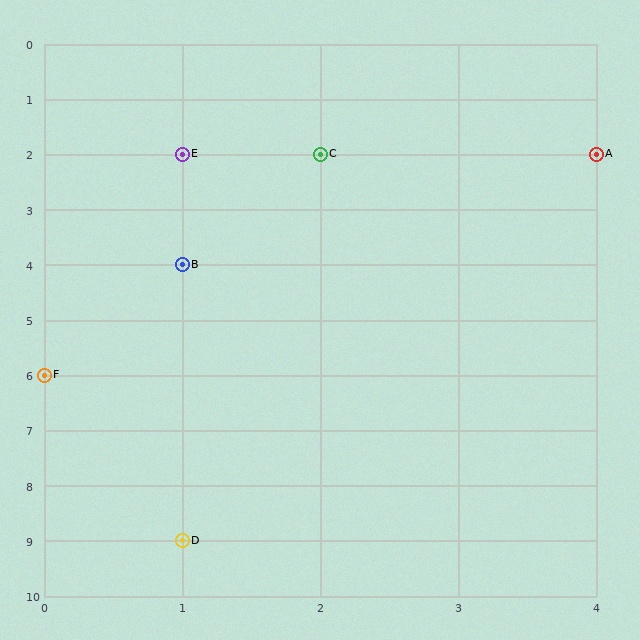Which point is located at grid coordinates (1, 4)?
Point B is at (1, 4).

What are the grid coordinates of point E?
Point E is at grid coordinates (1, 2).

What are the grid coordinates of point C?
Point C is at grid coordinates (2, 2).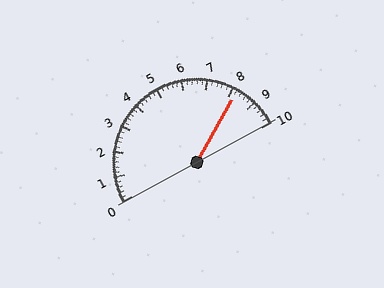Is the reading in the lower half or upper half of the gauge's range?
The reading is in the upper half of the range (0 to 10).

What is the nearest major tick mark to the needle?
The nearest major tick mark is 8.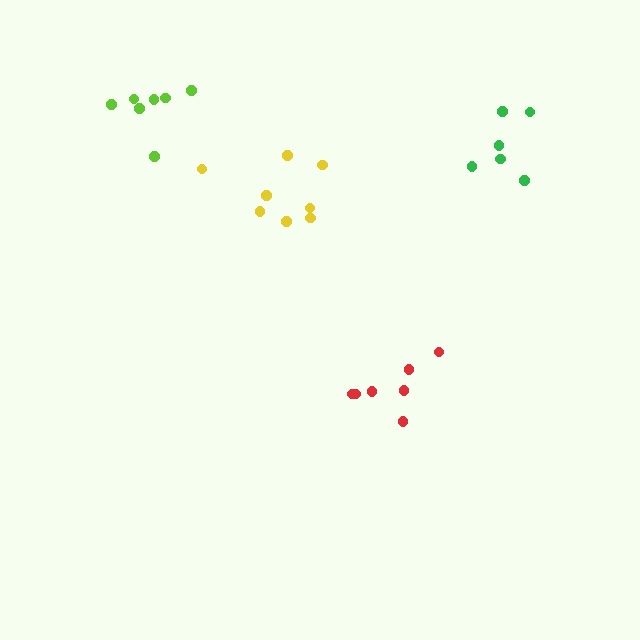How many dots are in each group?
Group 1: 8 dots, Group 2: 6 dots, Group 3: 7 dots, Group 4: 7 dots (28 total).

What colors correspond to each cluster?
The clusters are colored: yellow, green, red, lime.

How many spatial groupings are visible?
There are 4 spatial groupings.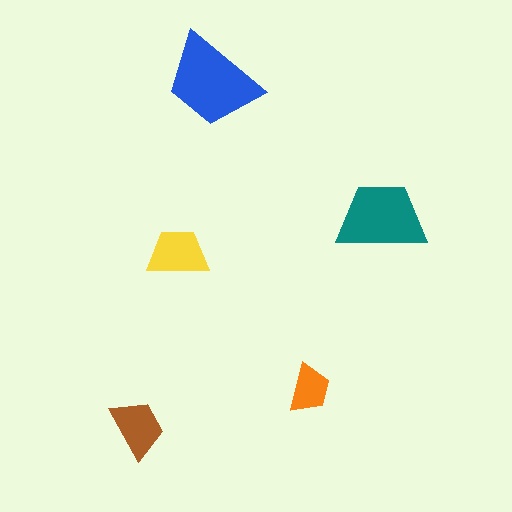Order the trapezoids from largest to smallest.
the blue one, the teal one, the yellow one, the brown one, the orange one.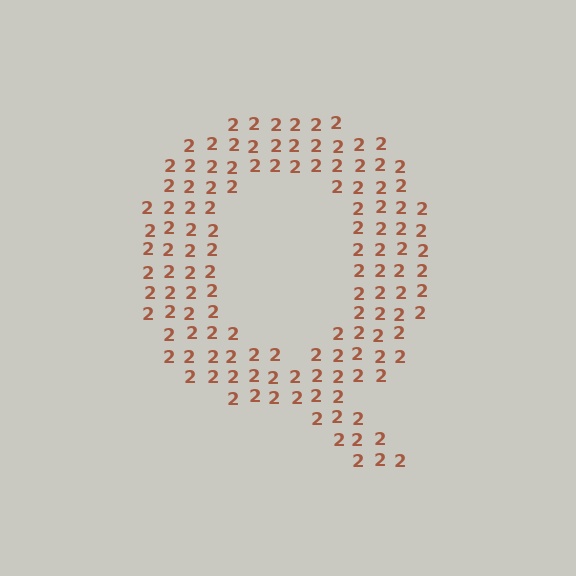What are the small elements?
The small elements are digit 2's.